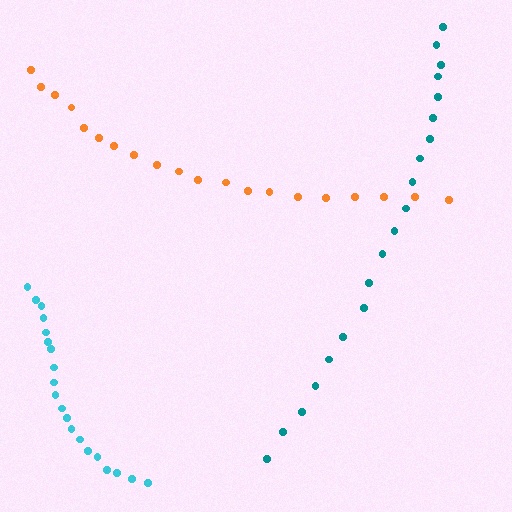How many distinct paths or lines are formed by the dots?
There are 3 distinct paths.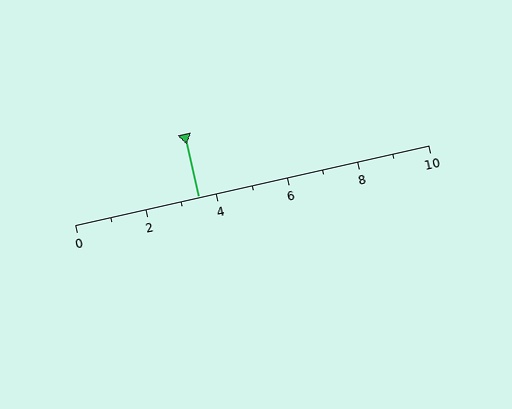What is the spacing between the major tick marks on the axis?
The major ticks are spaced 2 apart.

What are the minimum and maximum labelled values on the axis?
The axis runs from 0 to 10.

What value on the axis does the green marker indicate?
The marker indicates approximately 3.5.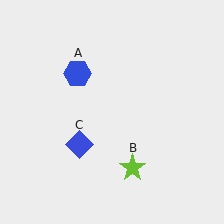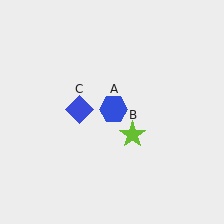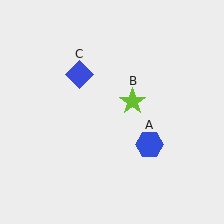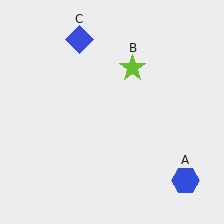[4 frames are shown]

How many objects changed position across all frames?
3 objects changed position: blue hexagon (object A), lime star (object B), blue diamond (object C).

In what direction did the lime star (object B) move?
The lime star (object B) moved up.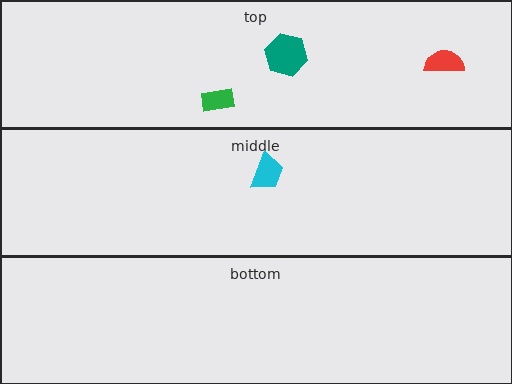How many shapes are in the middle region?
1.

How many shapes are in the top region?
3.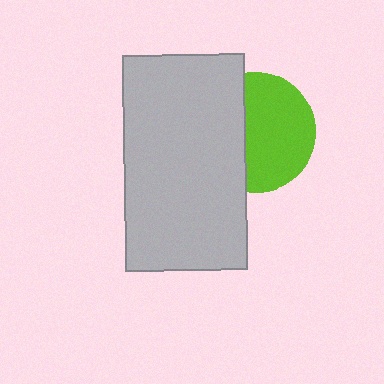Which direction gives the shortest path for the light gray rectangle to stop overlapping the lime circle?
Moving left gives the shortest separation.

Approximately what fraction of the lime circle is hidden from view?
Roughly 41% of the lime circle is hidden behind the light gray rectangle.